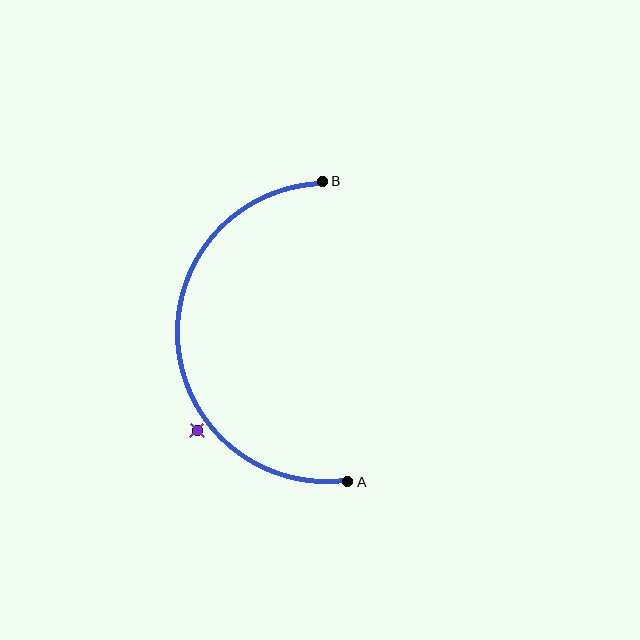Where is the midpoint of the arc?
The arc midpoint is the point on the curve farthest from the straight line joining A and B. It sits to the left of that line.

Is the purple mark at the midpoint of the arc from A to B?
No — the purple mark does not lie on the arc at all. It sits slightly outside the curve.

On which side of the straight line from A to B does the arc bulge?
The arc bulges to the left of the straight line connecting A and B.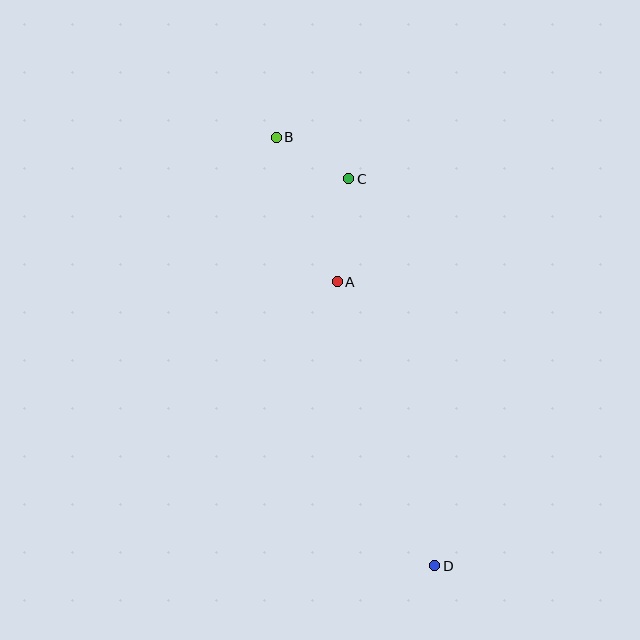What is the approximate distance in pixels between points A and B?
The distance between A and B is approximately 156 pixels.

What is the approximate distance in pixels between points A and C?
The distance between A and C is approximately 104 pixels.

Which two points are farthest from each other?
Points B and D are farthest from each other.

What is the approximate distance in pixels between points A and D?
The distance between A and D is approximately 300 pixels.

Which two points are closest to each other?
Points B and C are closest to each other.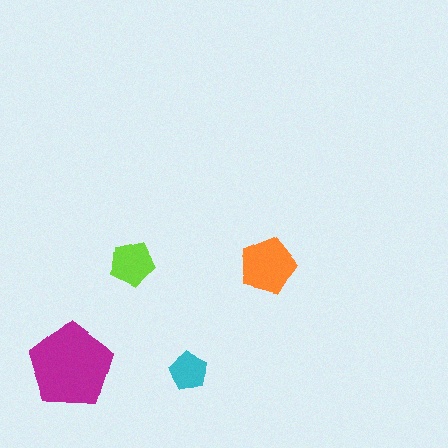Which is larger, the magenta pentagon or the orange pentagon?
The magenta one.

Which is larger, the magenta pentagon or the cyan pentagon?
The magenta one.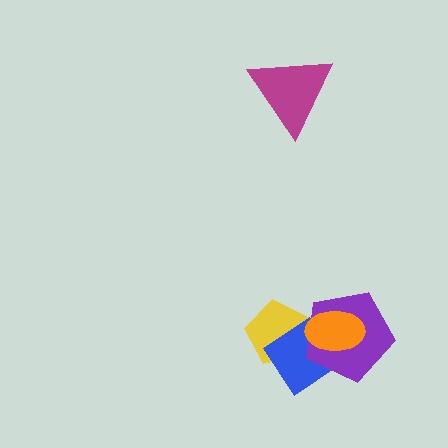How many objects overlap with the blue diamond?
3 objects overlap with the blue diamond.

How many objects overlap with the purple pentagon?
3 objects overlap with the purple pentagon.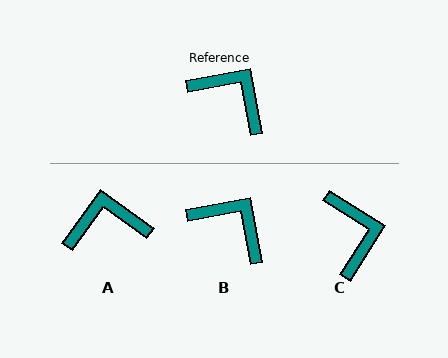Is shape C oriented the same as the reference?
No, it is off by about 43 degrees.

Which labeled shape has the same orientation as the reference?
B.